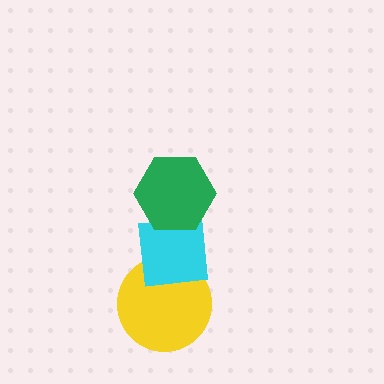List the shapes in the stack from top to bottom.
From top to bottom: the green hexagon, the cyan square, the yellow circle.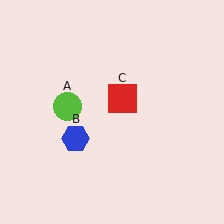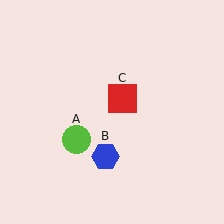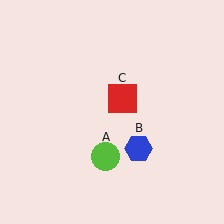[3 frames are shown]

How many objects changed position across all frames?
2 objects changed position: lime circle (object A), blue hexagon (object B).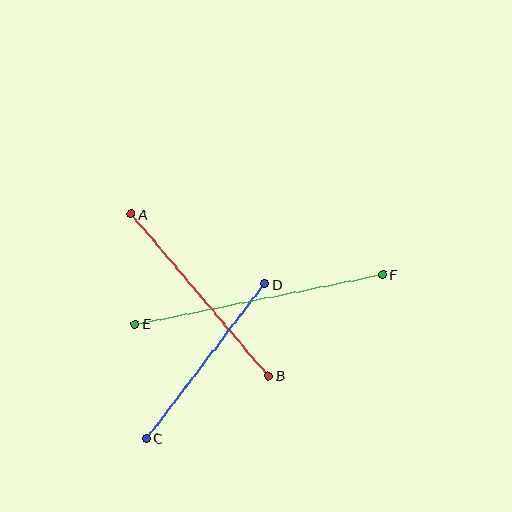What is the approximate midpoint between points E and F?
The midpoint is at approximately (259, 299) pixels.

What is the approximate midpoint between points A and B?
The midpoint is at approximately (200, 295) pixels.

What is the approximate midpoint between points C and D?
The midpoint is at approximately (206, 361) pixels.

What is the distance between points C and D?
The distance is approximately 194 pixels.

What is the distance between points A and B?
The distance is approximately 212 pixels.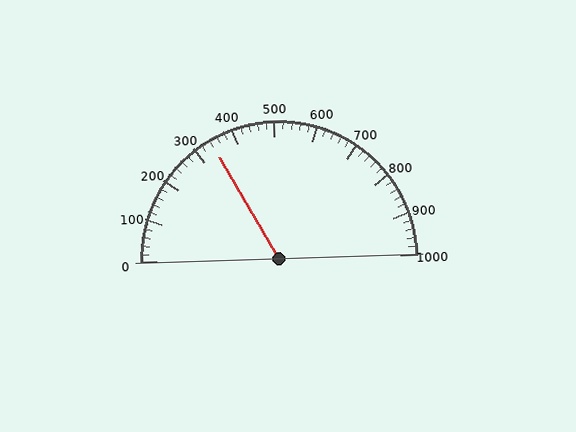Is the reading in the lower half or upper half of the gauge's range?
The reading is in the lower half of the range (0 to 1000).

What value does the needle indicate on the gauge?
The needle indicates approximately 340.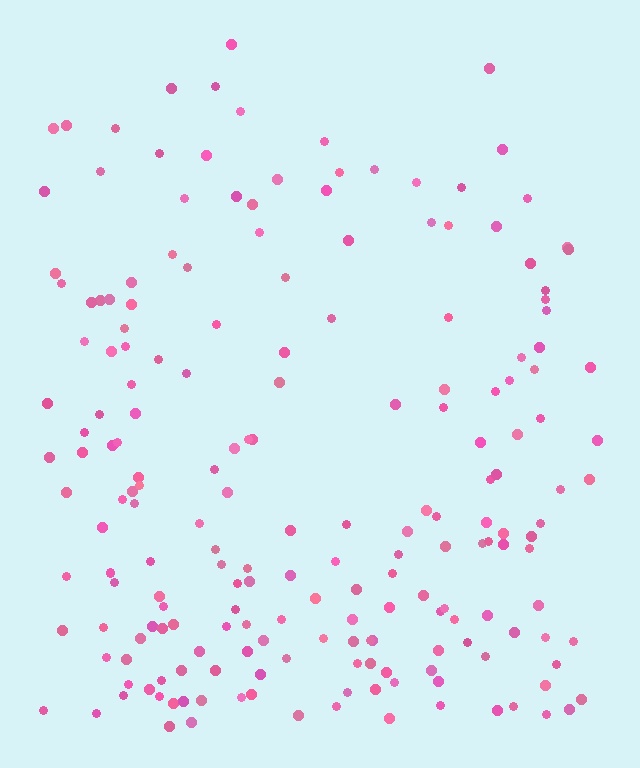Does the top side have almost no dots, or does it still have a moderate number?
Still a moderate number, just noticeably fewer than the bottom.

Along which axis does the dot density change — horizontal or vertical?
Vertical.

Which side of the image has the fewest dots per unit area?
The top.